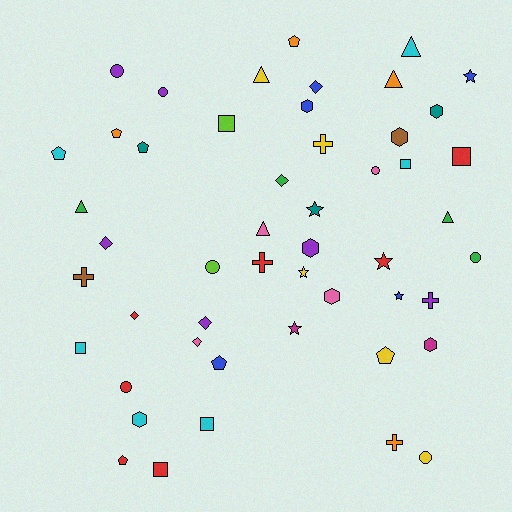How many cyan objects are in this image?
There are 6 cyan objects.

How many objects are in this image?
There are 50 objects.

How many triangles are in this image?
There are 6 triangles.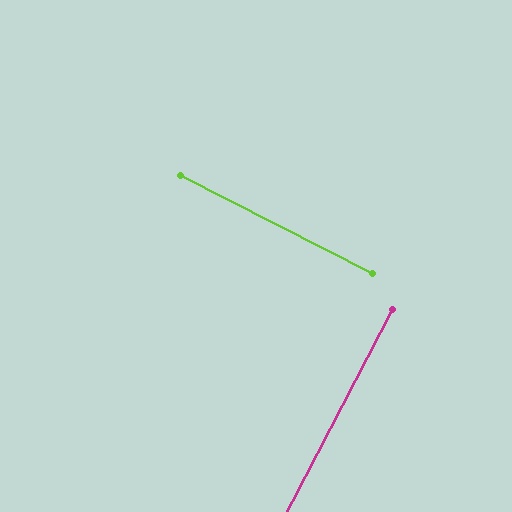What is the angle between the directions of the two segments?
Approximately 90 degrees.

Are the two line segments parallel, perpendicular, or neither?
Perpendicular — they meet at approximately 90°.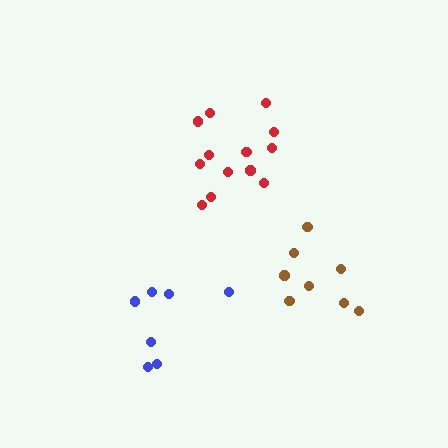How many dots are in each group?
Group 1: 13 dots, Group 2: 8 dots, Group 3: 7 dots (28 total).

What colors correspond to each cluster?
The clusters are colored: red, brown, blue.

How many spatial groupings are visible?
There are 3 spatial groupings.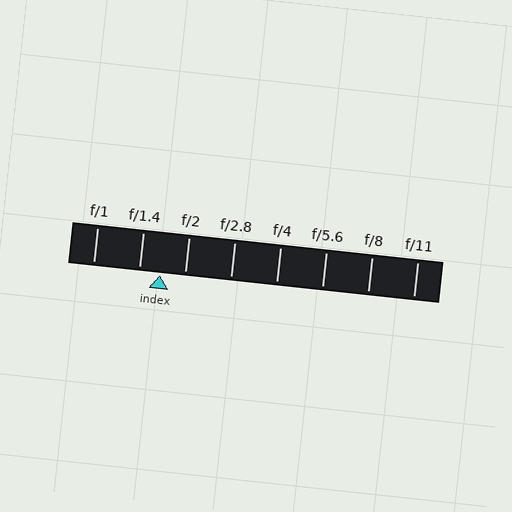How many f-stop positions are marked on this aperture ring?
There are 8 f-stop positions marked.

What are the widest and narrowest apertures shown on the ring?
The widest aperture shown is f/1 and the narrowest is f/11.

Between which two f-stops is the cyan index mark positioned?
The index mark is between f/1.4 and f/2.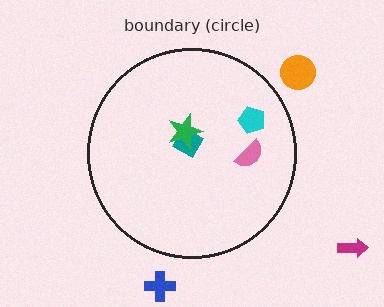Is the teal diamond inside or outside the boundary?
Inside.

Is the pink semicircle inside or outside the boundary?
Inside.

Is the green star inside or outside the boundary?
Inside.